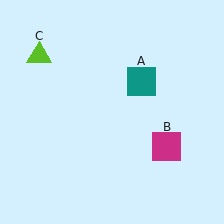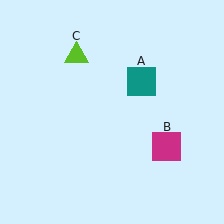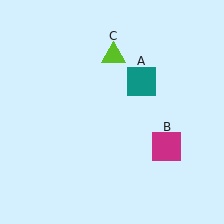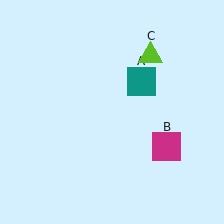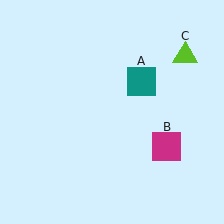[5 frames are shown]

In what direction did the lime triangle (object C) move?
The lime triangle (object C) moved right.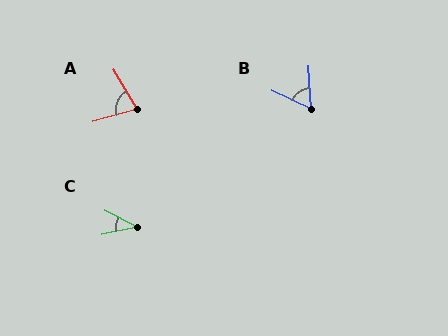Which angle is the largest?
A, at approximately 76 degrees.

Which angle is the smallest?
C, at approximately 39 degrees.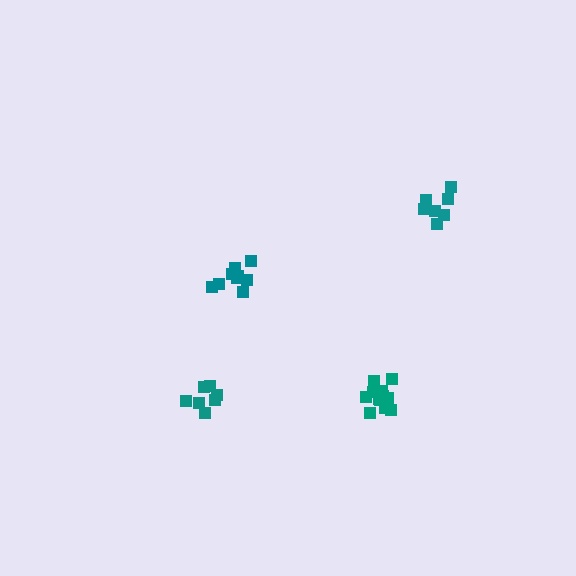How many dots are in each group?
Group 1: 9 dots, Group 2: 12 dots, Group 3: 7 dots, Group 4: 7 dots (35 total).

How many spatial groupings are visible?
There are 4 spatial groupings.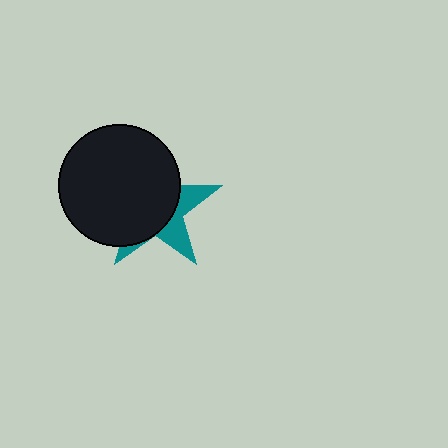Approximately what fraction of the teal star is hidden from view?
Roughly 68% of the teal star is hidden behind the black circle.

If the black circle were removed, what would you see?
You would see the complete teal star.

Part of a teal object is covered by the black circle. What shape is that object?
It is a star.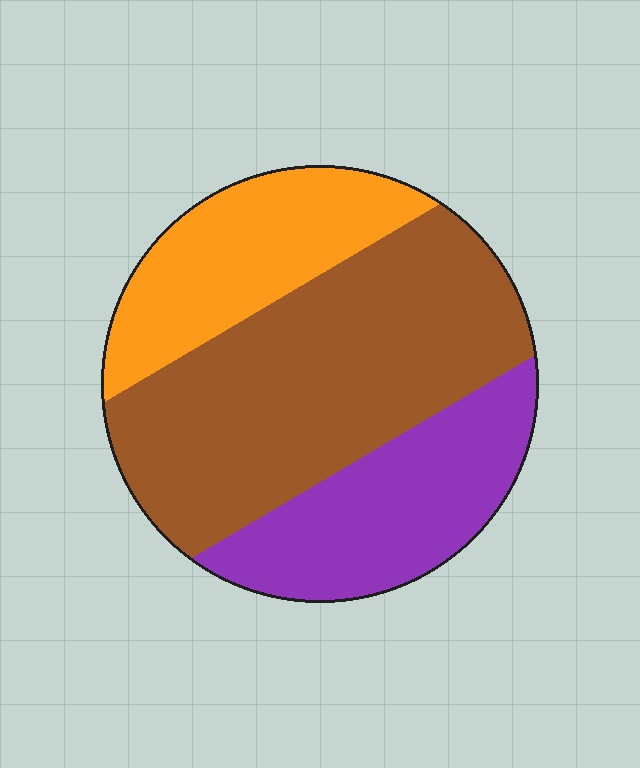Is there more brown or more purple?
Brown.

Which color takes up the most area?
Brown, at roughly 50%.